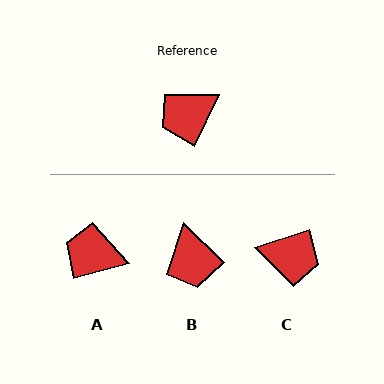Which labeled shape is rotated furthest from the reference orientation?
C, about 135 degrees away.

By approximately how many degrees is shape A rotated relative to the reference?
Approximately 48 degrees clockwise.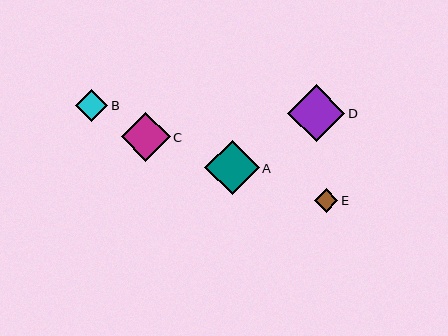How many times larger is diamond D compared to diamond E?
Diamond D is approximately 2.4 times the size of diamond E.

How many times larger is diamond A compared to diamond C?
Diamond A is approximately 1.1 times the size of diamond C.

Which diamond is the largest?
Diamond D is the largest with a size of approximately 57 pixels.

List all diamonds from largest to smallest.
From largest to smallest: D, A, C, B, E.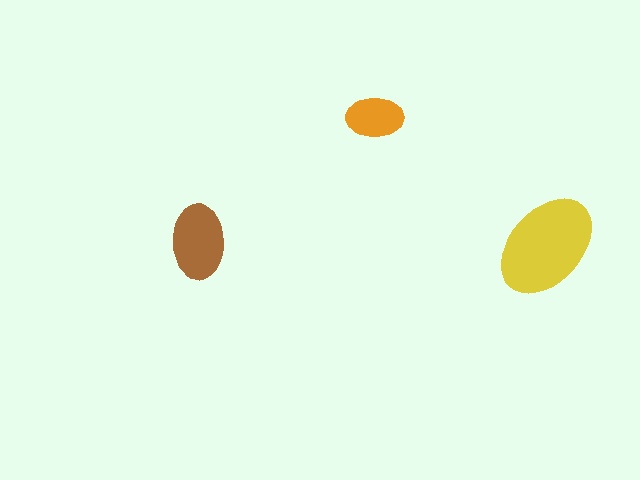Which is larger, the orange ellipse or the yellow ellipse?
The yellow one.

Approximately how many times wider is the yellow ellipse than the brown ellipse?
About 1.5 times wider.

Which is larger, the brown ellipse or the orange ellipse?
The brown one.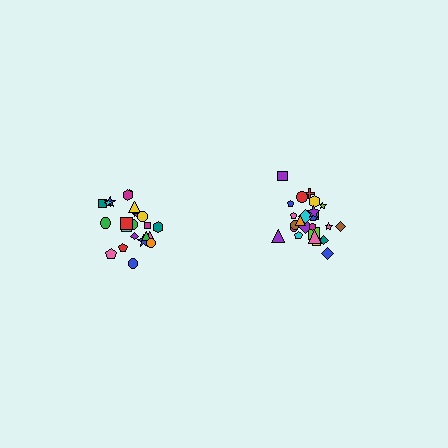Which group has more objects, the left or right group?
The right group.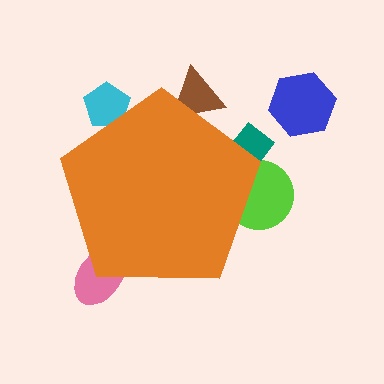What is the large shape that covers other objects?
An orange pentagon.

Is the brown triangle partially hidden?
Yes, the brown triangle is partially hidden behind the orange pentagon.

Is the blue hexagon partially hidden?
No, the blue hexagon is fully visible.